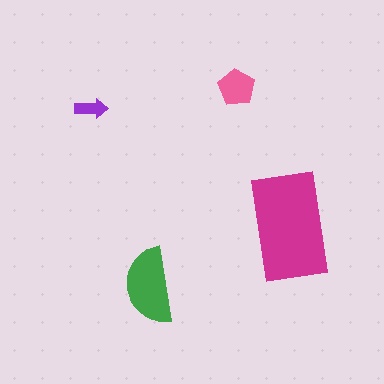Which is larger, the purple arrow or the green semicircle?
The green semicircle.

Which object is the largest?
The magenta rectangle.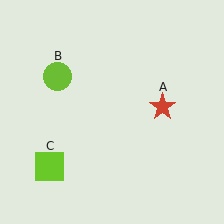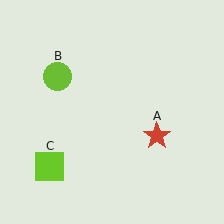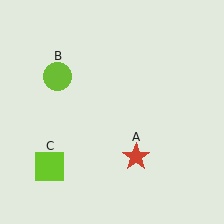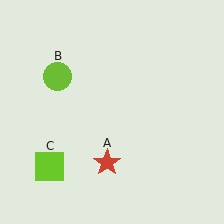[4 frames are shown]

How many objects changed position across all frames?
1 object changed position: red star (object A).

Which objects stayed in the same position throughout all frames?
Lime circle (object B) and lime square (object C) remained stationary.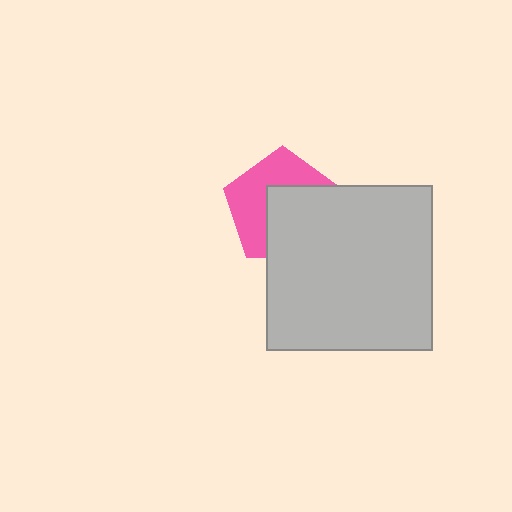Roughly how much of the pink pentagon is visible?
About half of it is visible (roughly 49%).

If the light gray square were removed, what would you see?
You would see the complete pink pentagon.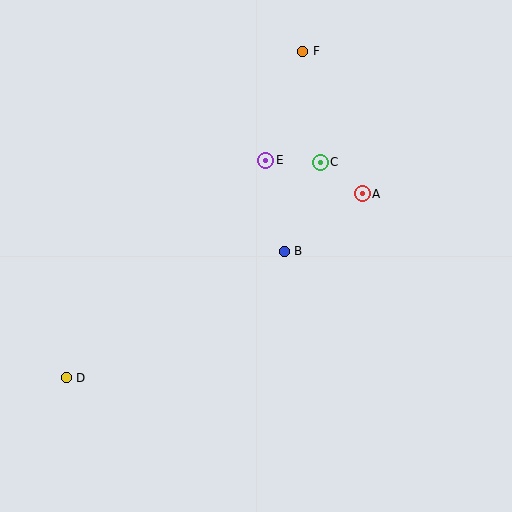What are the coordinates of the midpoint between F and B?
The midpoint between F and B is at (293, 151).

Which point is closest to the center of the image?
Point B at (284, 251) is closest to the center.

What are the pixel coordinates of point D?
Point D is at (66, 378).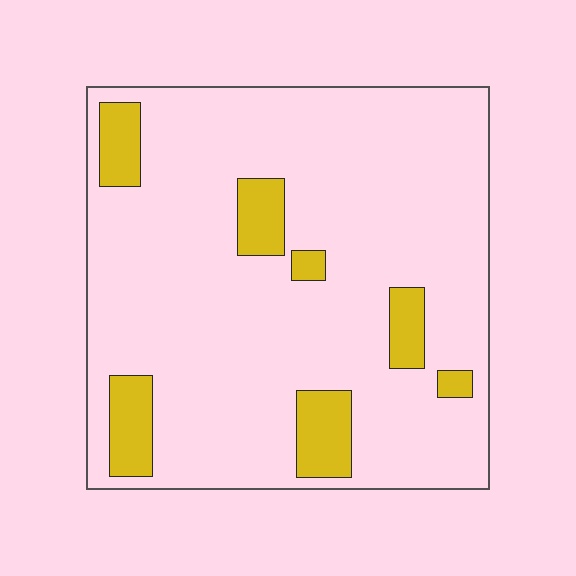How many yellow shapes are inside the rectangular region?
7.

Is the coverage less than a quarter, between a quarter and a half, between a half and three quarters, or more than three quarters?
Less than a quarter.